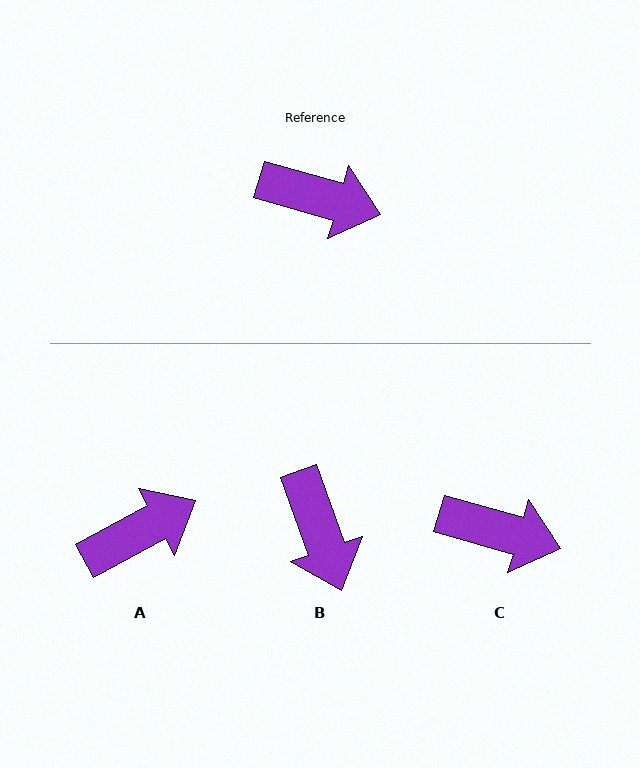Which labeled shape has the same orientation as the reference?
C.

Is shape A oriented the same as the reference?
No, it is off by about 44 degrees.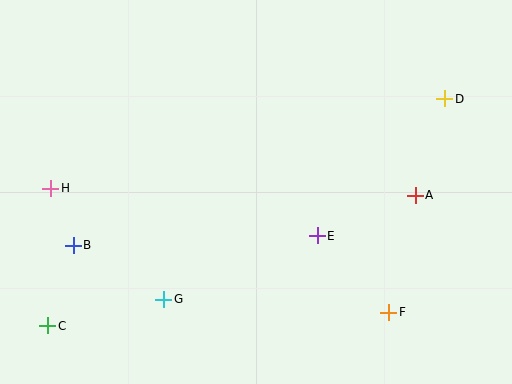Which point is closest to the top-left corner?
Point H is closest to the top-left corner.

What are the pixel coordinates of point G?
Point G is at (164, 299).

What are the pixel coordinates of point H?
Point H is at (51, 188).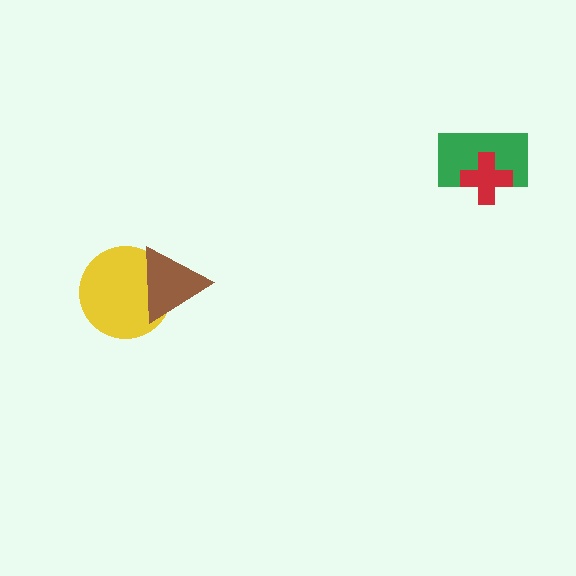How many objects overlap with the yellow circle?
1 object overlaps with the yellow circle.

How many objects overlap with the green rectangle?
1 object overlaps with the green rectangle.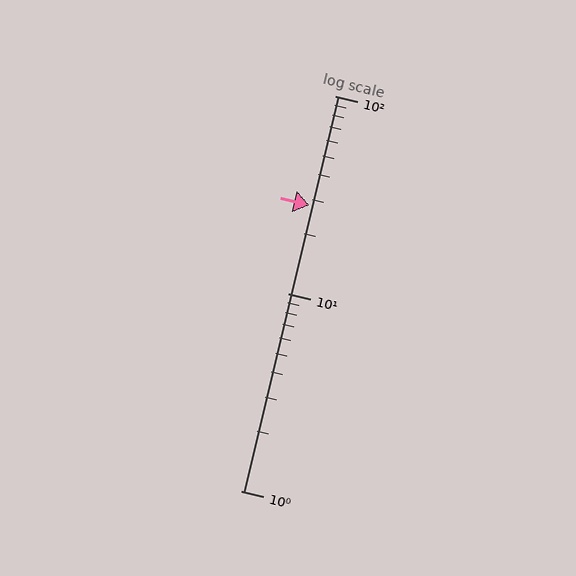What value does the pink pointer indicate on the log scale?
The pointer indicates approximately 28.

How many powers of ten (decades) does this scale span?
The scale spans 2 decades, from 1 to 100.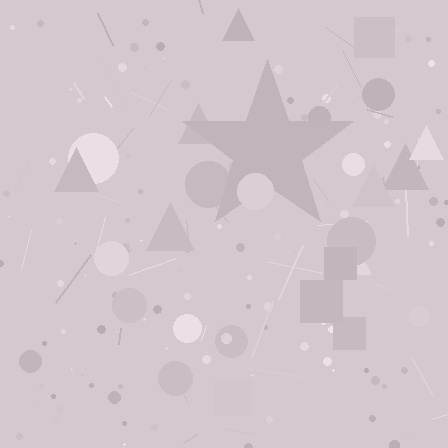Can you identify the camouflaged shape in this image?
The camouflaged shape is a star.